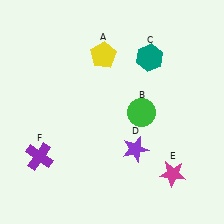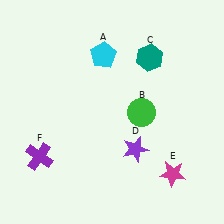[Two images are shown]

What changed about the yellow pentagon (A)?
In Image 1, A is yellow. In Image 2, it changed to cyan.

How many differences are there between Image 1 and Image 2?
There is 1 difference between the two images.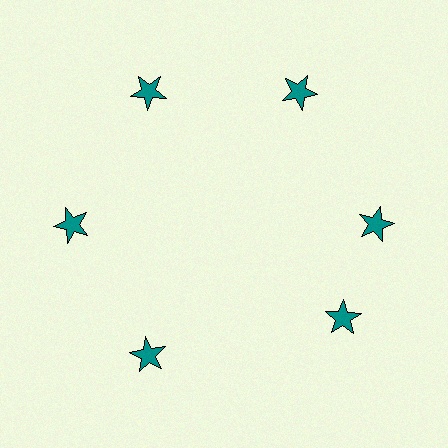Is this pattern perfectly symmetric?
No. The 6 teal stars are arranged in a ring, but one element near the 5 o'clock position is rotated out of alignment along the ring, breaking the 6-fold rotational symmetry.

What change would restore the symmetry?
The symmetry would be restored by rotating it back into even spacing with its neighbors so that all 6 stars sit at equal angles and equal distance from the center.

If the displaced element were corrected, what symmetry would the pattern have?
It would have 6-fold rotational symmetry — the pattern would map onto itself every 60 degrees.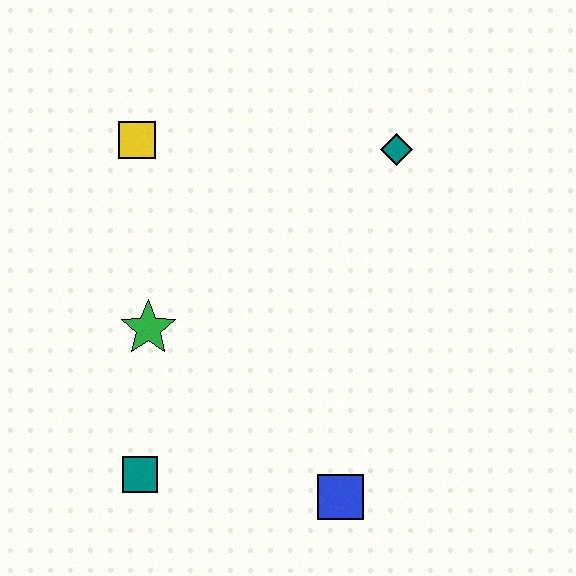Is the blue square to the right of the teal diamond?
No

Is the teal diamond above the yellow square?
No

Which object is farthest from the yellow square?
The blue square is farthest from the yellow square.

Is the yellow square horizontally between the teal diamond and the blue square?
No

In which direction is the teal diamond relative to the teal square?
The teal diamond is above the teal square.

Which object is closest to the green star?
The teal square is closest to the green star.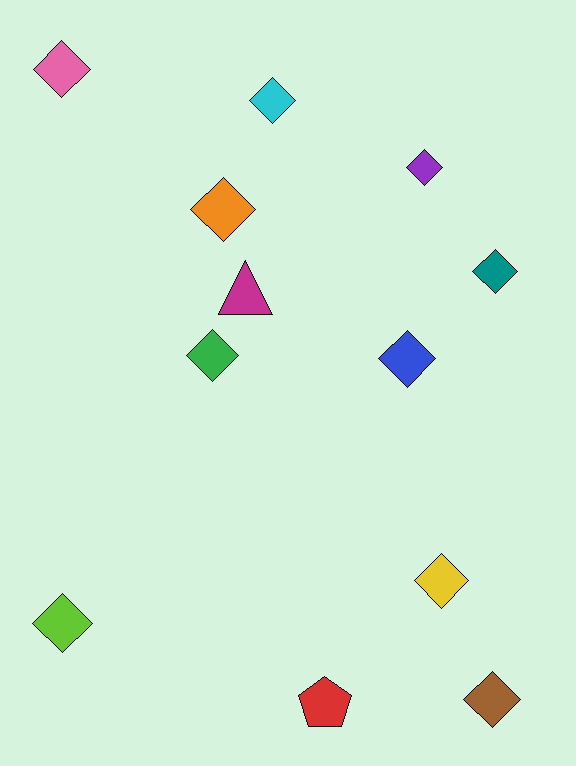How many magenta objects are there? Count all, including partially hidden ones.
There is 1 magenta object.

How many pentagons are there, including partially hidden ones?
There is 1 pentagon.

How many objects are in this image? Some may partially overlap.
There are 12 objects.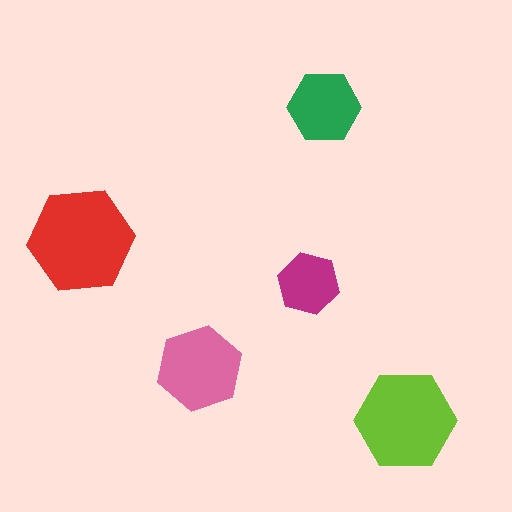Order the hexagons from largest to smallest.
the red one, the lime one, the pink one, the green one, the magenta one.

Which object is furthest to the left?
The red hexagon is leftmost.